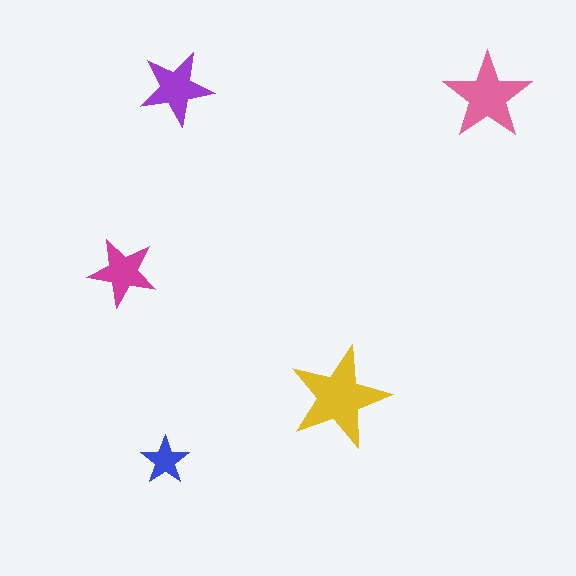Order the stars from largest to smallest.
the yellow one, the pink one, the purple one, the magenta one, the blue one.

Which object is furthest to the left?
The magenta star is leftmost.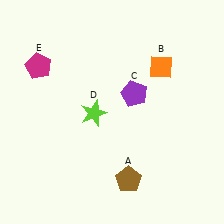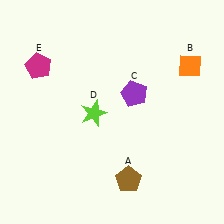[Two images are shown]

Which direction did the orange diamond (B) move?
The orange diamond (B) moved right.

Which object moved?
The orange diamond (B) moved right.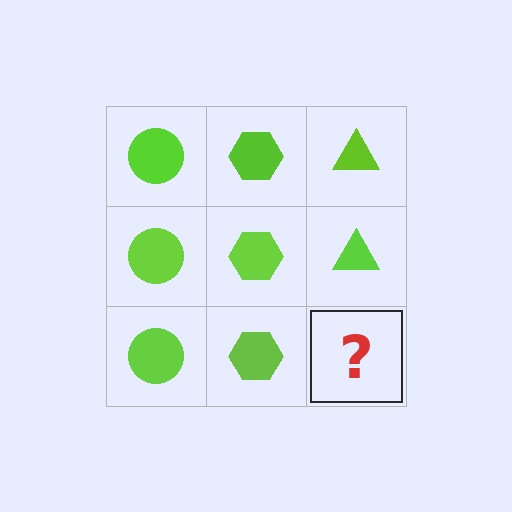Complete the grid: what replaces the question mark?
The question mark should be replaced with a lime triangle.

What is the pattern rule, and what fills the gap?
The rule is that each column has a consistent shape. The gap should be filled with a lime triangle.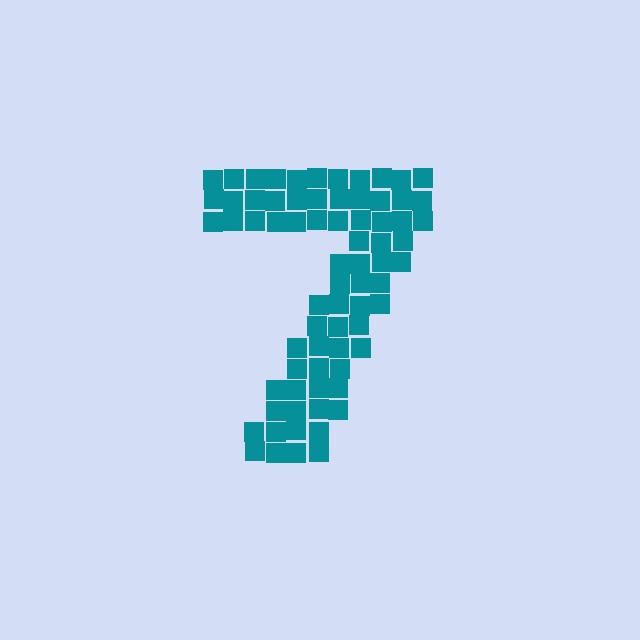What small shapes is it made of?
It is made of small squares.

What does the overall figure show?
The overall figure shows the digit 7.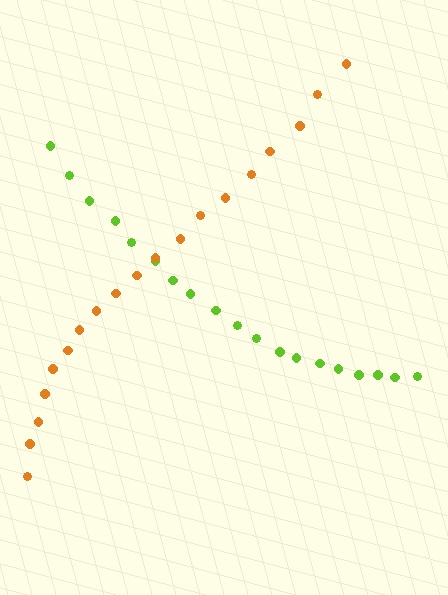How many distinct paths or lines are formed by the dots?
There are 2 distinct paths.